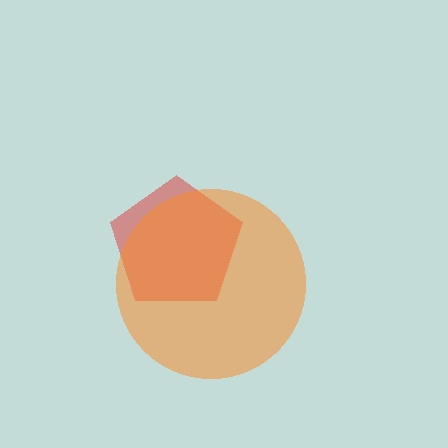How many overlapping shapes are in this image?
There are 2 overlapping shapes in the image.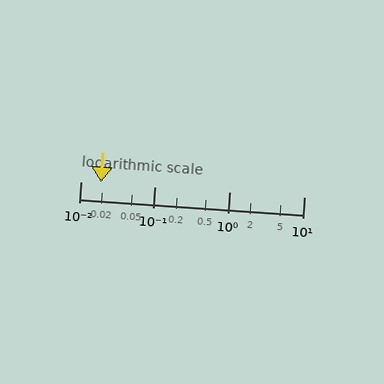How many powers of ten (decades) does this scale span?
The scale spans 3 decades, from 0.01 to 10.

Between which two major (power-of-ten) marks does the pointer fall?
The pointer is between 0.01 and 0.1.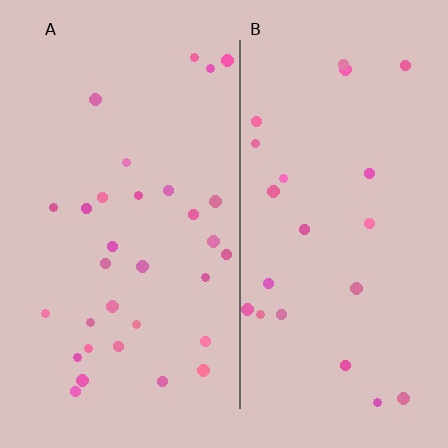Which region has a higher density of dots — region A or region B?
A (the left).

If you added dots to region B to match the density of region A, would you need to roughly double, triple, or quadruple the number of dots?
Approximately double.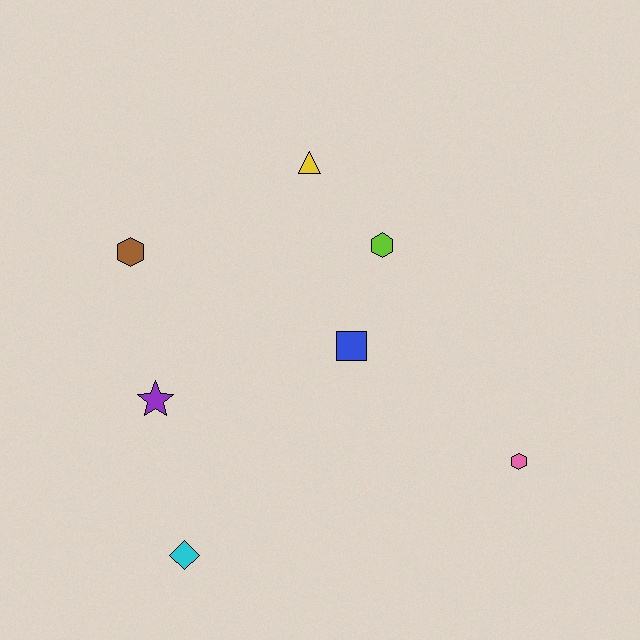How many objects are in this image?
There are 7 objects.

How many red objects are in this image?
There are no red objects.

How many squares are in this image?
There is 1 square.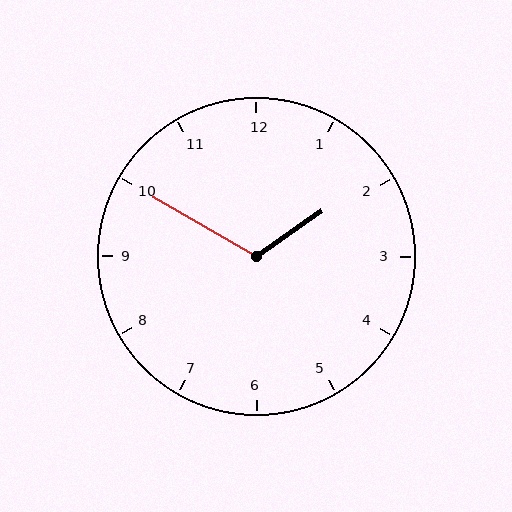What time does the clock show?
1:50.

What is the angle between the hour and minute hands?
Approximately 115 degrees.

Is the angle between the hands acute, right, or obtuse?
It is obtuse.